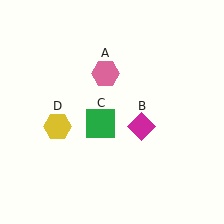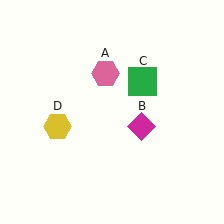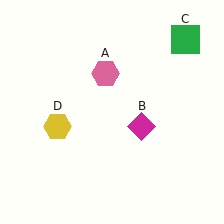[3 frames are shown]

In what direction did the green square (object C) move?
The green square (object C) moved up and to the right.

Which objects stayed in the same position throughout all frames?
Pink hexagon (object A) and magenta diamond (object B) and yellow hexagon (object D) remained stationary.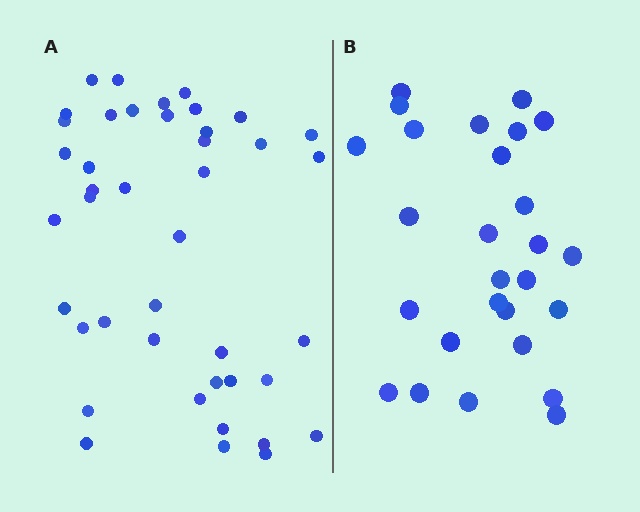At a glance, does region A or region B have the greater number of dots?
Region A (the left region) has more dots.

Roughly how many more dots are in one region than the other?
Region A has approximately 15 more dots than region B.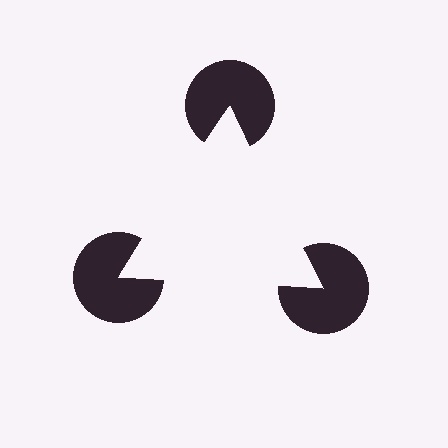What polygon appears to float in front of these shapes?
An illusory triangle — its edges are inferred from the aligned wedge cuts in the pac-man discs, not physically drawn.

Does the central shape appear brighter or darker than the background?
It typically appears slightly brighter than the background, even though no actual brightness change is drawn.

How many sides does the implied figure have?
3 sides.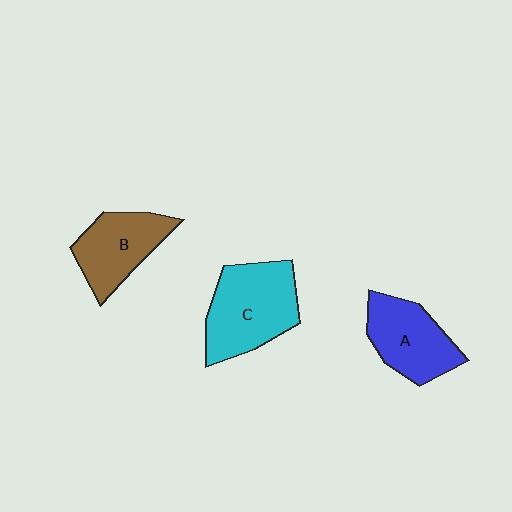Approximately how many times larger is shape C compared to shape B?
Approximately 1.3 times.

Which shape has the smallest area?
Shape B (brown).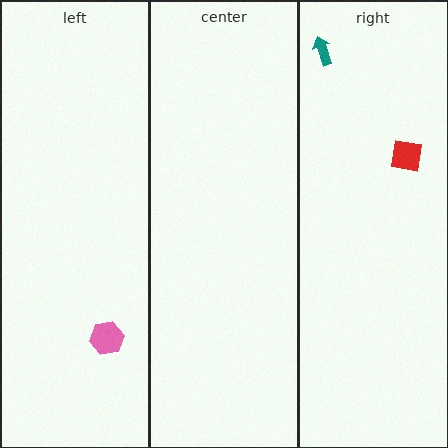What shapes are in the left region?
The pink hexagon.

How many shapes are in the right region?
2.